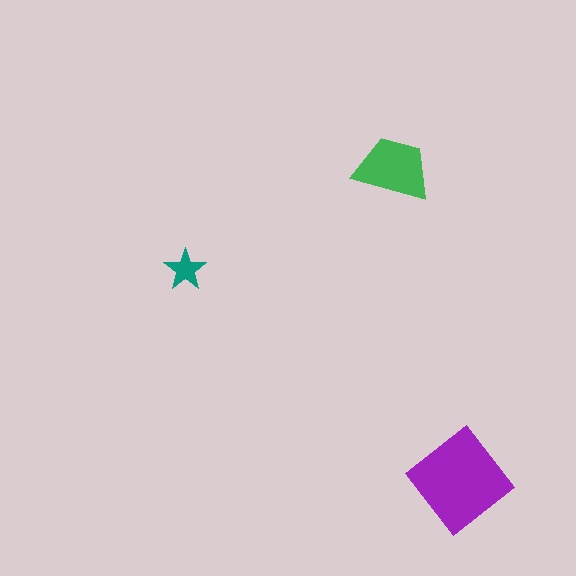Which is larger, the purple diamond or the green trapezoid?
The purple diamond.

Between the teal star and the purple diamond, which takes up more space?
The purple diamond.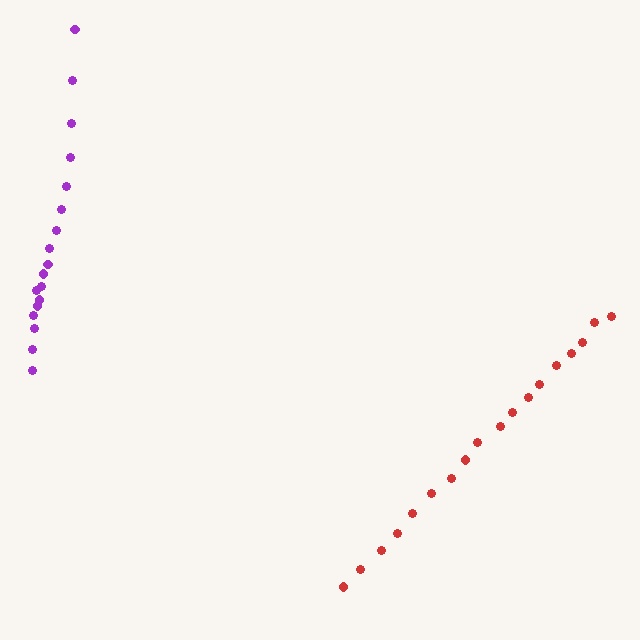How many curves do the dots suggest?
There are 2 distinct paths.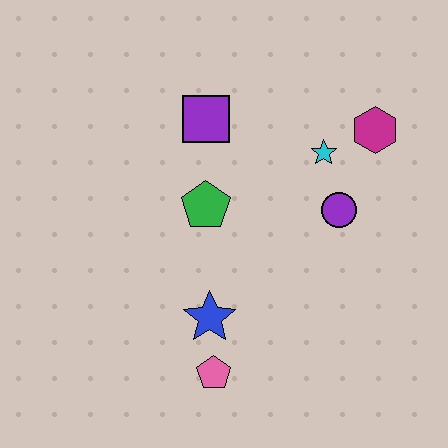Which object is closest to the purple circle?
The cyan star is closest to the purple circle.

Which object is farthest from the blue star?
The magenta hexagon is farthest from the blue star.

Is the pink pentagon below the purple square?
Yes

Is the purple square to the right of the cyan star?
No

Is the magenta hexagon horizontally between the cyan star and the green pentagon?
No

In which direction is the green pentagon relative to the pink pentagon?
The green pentagon is above the pink pentagon.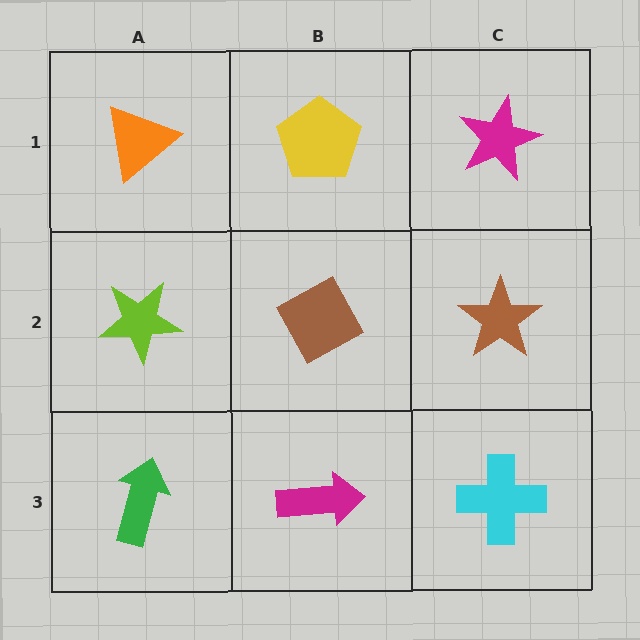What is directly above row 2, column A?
An orange triangle.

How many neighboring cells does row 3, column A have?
2.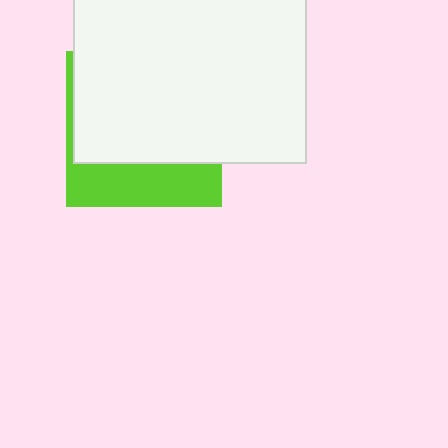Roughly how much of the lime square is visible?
A small part of it is visible (roughly 32%).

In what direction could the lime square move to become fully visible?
The lime square could move down. That would shift it out from behind the white rectangle entirely.